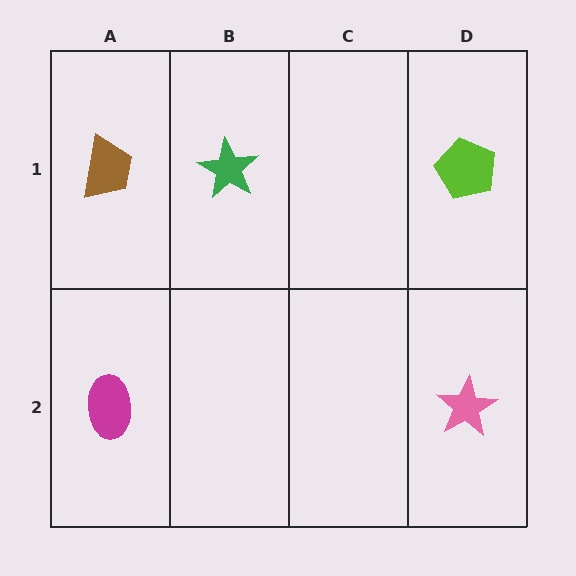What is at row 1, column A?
A brown trapezoid.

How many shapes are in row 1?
3 shapes.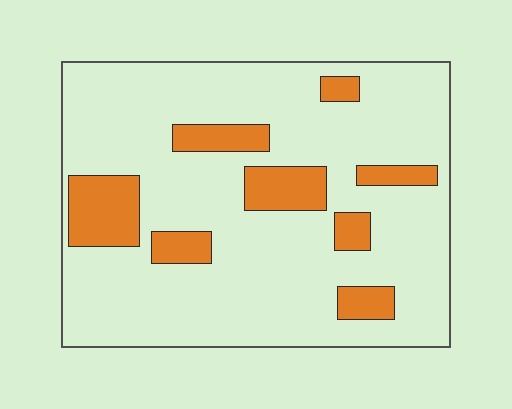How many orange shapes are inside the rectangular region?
8.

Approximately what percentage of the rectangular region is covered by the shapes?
Approximately 20%.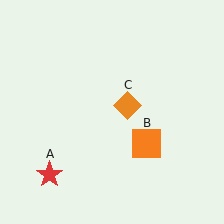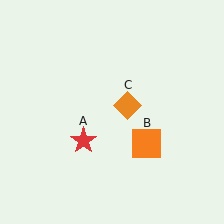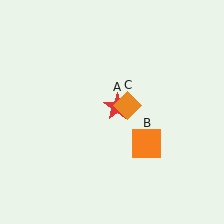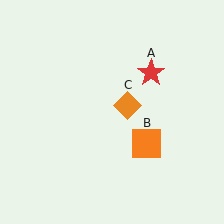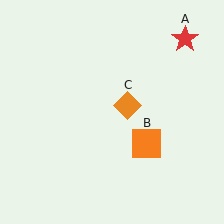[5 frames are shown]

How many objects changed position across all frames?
1 object changed position: red star (object A).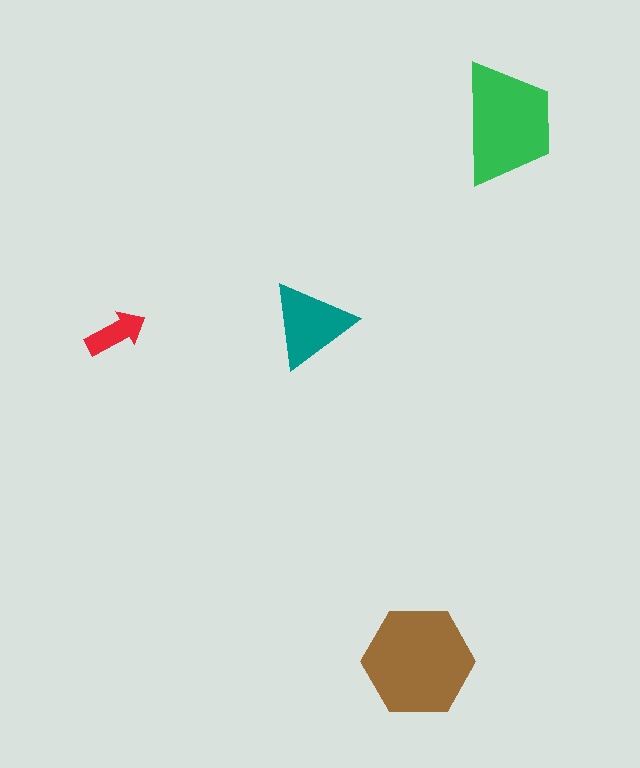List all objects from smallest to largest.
The red arrow, the teal triangle, the green trapezoid, the brown hexagon.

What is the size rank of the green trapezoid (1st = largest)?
2nd.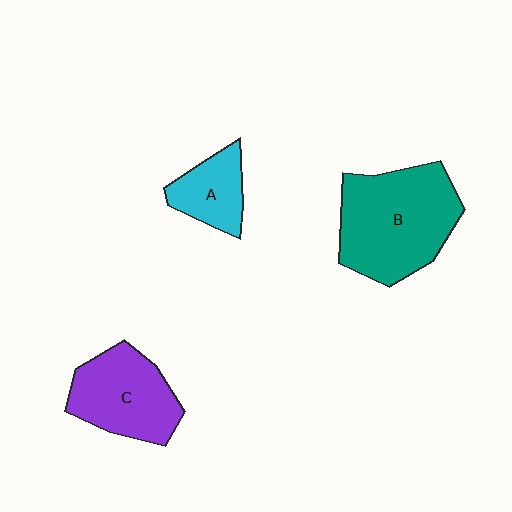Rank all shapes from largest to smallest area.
From largest to smallest: B (teal), C (purple), A (cyan).